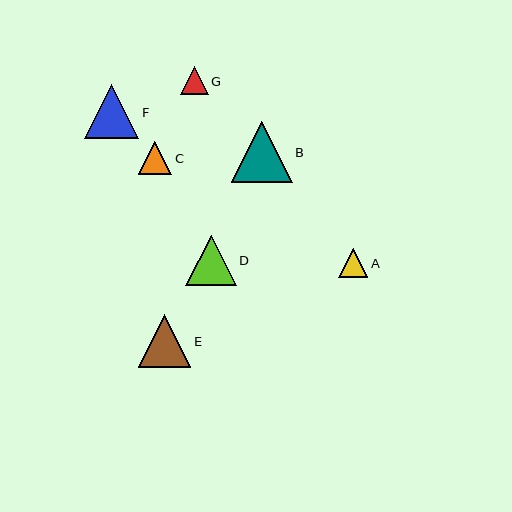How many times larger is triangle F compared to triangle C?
Triangle F is approximately 1.6 times the size of triangle C.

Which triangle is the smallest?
Triangle G is the smallest with a size of approximately 27 pixels.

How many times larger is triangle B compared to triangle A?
Triangle B is approximately 2.1 times the size of triangle A.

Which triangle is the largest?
Triangle B is the largest with a size of approximately 60 pixels.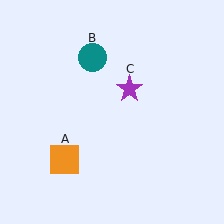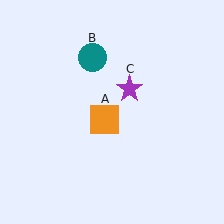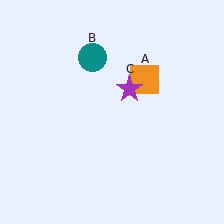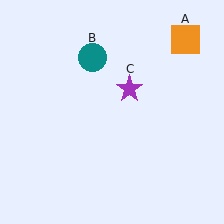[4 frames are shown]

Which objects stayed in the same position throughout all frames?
Teal circle (object B) and purple star (object C) remained stationary.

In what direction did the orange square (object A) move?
The orange square (object A) moved up and to the right.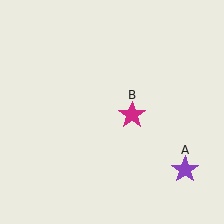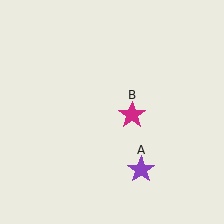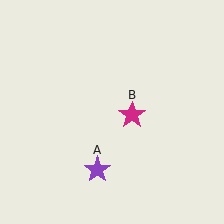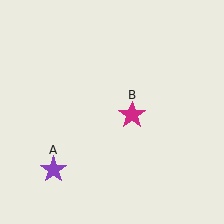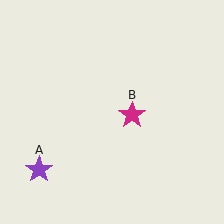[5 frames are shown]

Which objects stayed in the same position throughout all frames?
Magenta star (object B) remained stationary.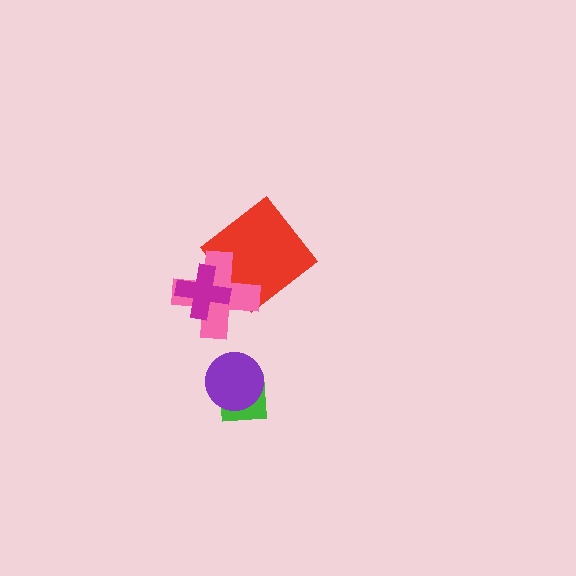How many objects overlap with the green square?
1 object overlaps with the green square.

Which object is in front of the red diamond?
The pink cross is in front of the red diamond.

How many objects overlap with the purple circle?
1 object overlaps with the purple circle.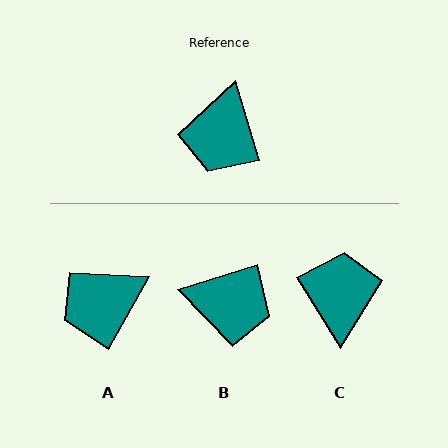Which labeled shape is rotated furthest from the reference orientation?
C, about 165 degrees away.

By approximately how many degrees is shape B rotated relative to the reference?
Approximately 91 degrees counter-clockwise.